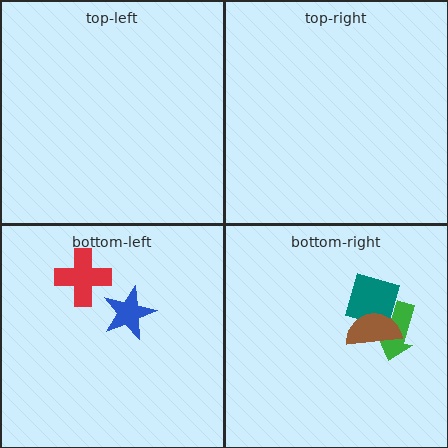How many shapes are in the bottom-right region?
3.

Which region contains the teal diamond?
The bottom-right region.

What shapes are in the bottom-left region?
The blue star, the red cross.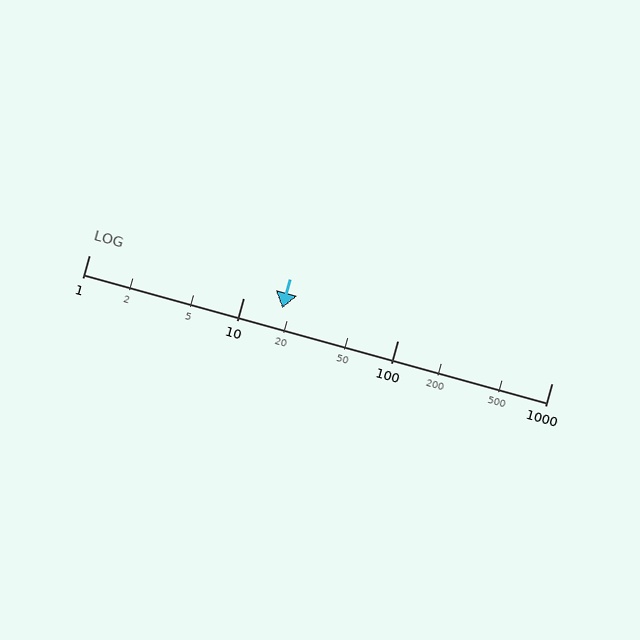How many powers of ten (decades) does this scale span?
The scale spans 3 decades, from 1 to 1000.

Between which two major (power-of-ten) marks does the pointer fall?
The pointer is between 10 and 100.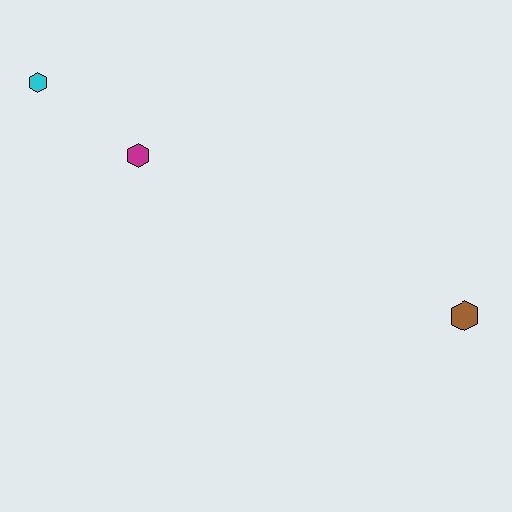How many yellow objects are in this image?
There are no yellow objects.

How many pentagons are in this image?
There are no pentagons.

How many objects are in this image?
There are 3 objects.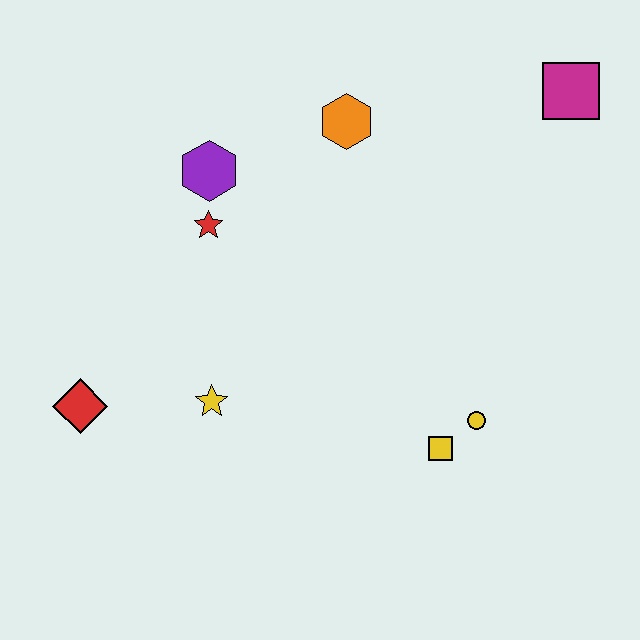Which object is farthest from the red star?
The magenta square is farthest from the red star.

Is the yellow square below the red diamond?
Yes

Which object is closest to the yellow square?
The yellow circle is closest to the yellow square.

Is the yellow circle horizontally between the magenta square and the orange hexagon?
Yes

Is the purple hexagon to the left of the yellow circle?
Yes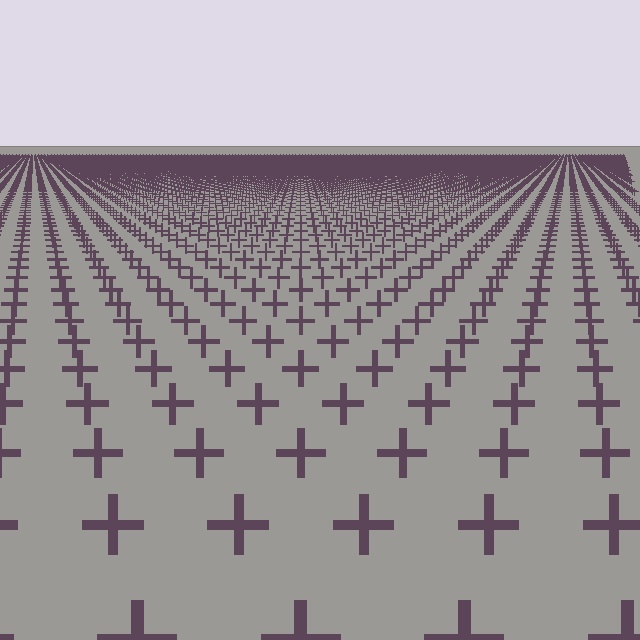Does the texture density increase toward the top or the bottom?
Density increases toward the top.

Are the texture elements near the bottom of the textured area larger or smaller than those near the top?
Larger. Near the bottom, elements are closer to the viewer and appear at a bigger on-screen size.